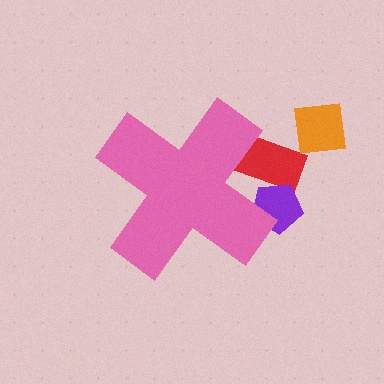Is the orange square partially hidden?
No, the orange square is fully visible.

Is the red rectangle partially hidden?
Yes, the red rectangle is partially hidden behind the pink cross.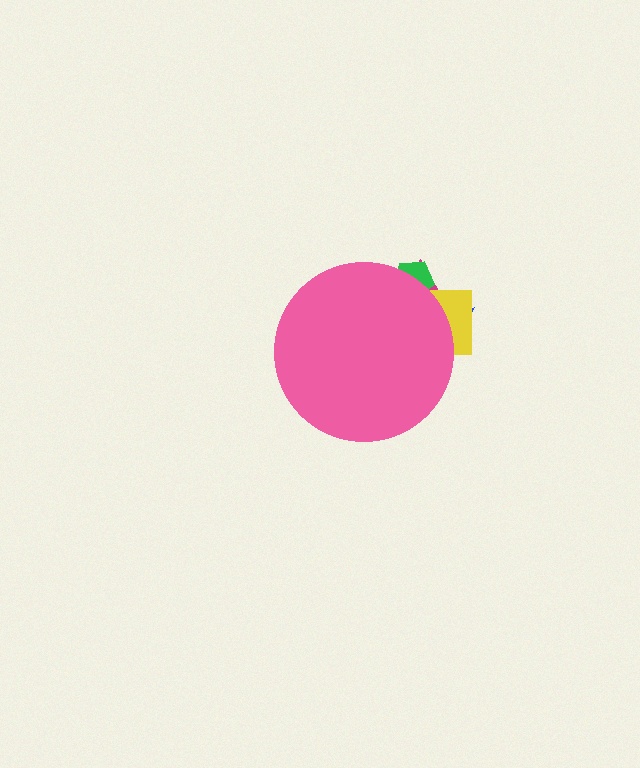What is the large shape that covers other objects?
A pink circle.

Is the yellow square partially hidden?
Yes, the yellow square is partially hidden behind the pink circle.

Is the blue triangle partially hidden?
Yes, the blue triangle is partially hidden behind the pink circle.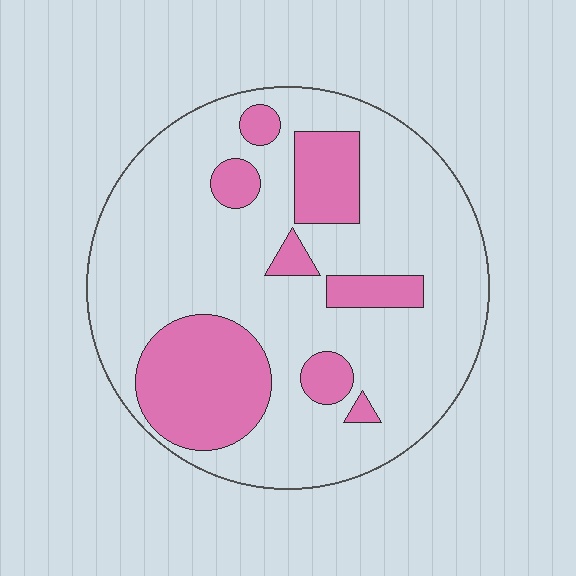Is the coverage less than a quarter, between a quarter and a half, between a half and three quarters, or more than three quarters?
Less than a quarter.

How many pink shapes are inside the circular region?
8.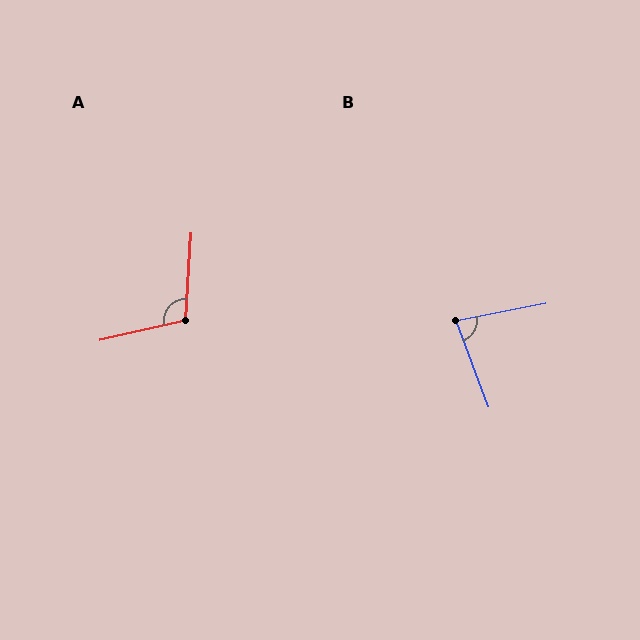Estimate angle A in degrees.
Approximately 106 degrees.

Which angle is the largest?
A, at approximately 106 degrees.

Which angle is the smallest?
B, at approximately 80 degrees.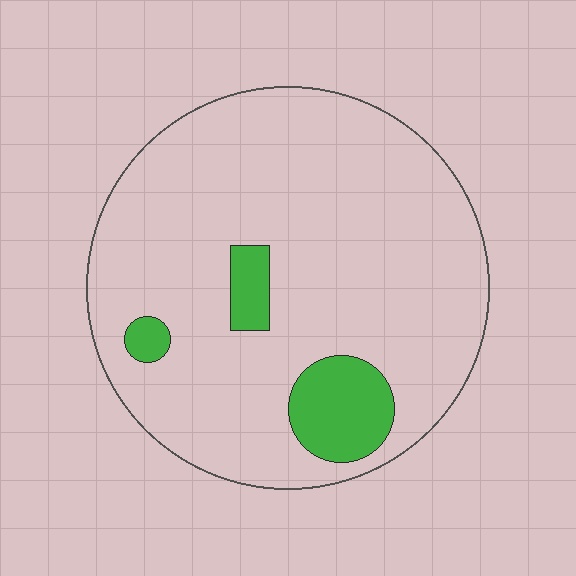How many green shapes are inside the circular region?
3.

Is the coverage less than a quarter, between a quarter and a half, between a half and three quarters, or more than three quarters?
Less than a quarter.